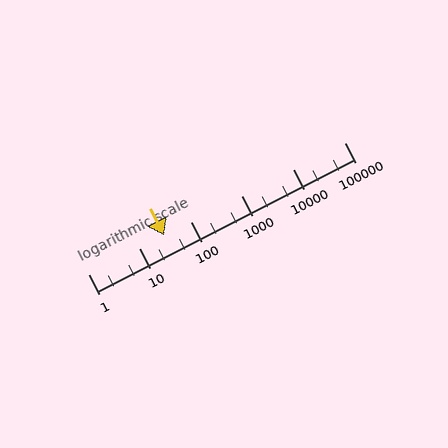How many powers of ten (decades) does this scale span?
The scale spans 5 decades, from 1 to 100000.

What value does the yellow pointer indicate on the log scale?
The pointer indicates approximately 31.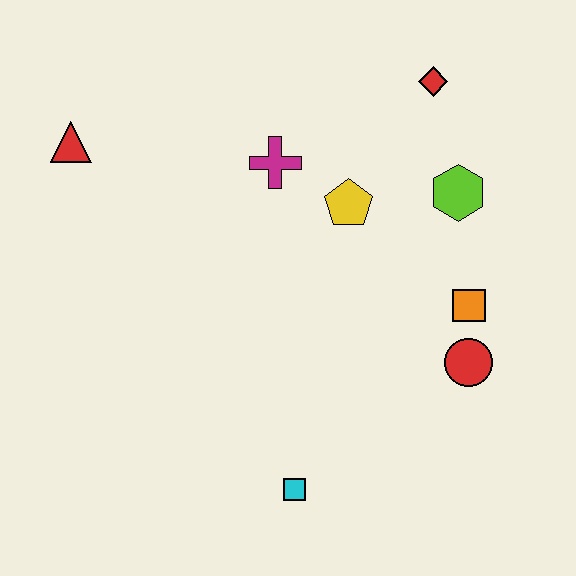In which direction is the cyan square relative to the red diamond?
The cyan square is below the red diamond.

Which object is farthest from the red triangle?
The red circle is farthest from the red triangle.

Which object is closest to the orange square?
The red circle is closest to the orange square.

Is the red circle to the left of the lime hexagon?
No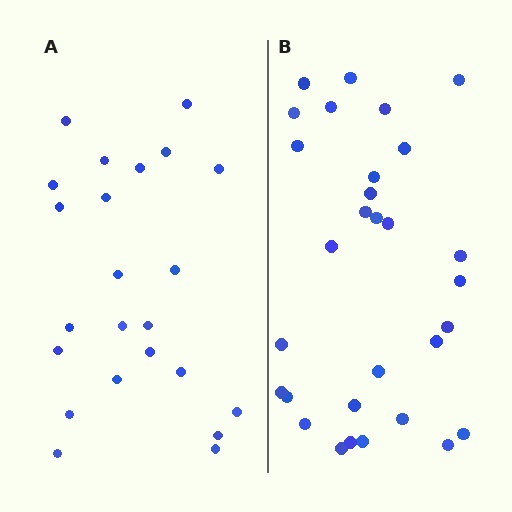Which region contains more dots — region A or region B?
Region B (the right region) has more dots.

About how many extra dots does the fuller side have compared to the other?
Region B has roughly 8 or so more dots than region A.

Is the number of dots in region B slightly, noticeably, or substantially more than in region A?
Region B has noticeably more, but not dramatically so. The ratio is roughly 1.3 to 1.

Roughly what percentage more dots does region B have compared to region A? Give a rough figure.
About 30% more.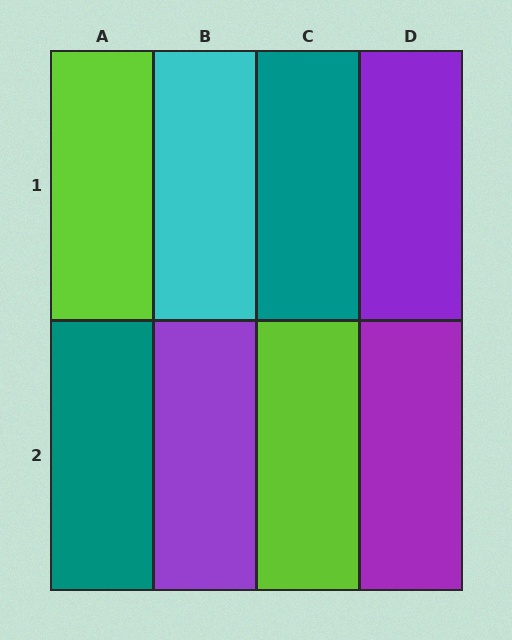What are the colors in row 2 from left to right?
Teal, purple, lime, purple.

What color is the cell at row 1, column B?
Cyan.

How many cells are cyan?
1 cell is cyan.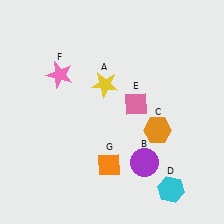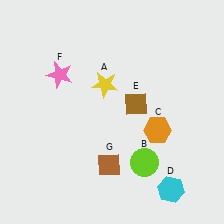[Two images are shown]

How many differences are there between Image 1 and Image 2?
There are 3 differences between the two images.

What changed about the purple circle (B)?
In Image 1, B is purple. In Image 2, it changed to lime.